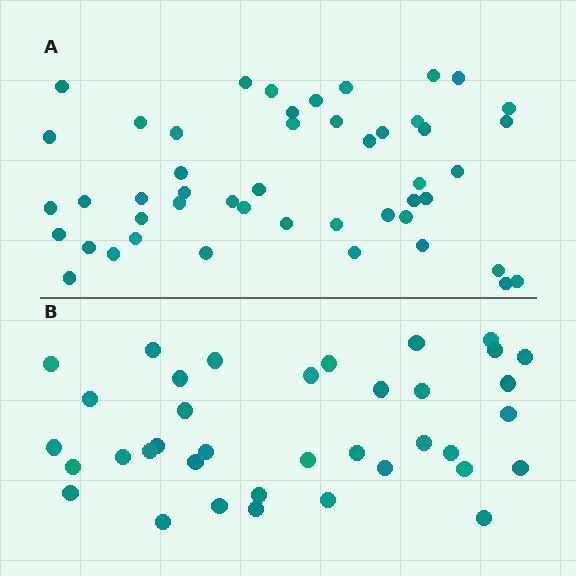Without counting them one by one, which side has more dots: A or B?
Region A (the top region) has more dots.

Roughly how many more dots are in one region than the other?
Region A has roughly 12 or so more dots than region B.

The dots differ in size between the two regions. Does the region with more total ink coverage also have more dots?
No. Region B has more total ink coverage because its dots are larger, but region A actually contains more individual dots. Total area can be misleading — the number of items is what matters here.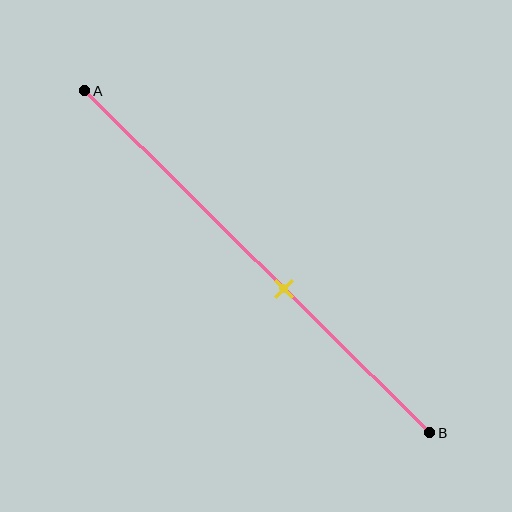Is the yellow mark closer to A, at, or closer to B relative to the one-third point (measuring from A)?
The yellow mark is closer to point B than the one-third point of segment AB.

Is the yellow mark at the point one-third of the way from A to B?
No, the mark is at about 60% from A, not at the 33% one-third point.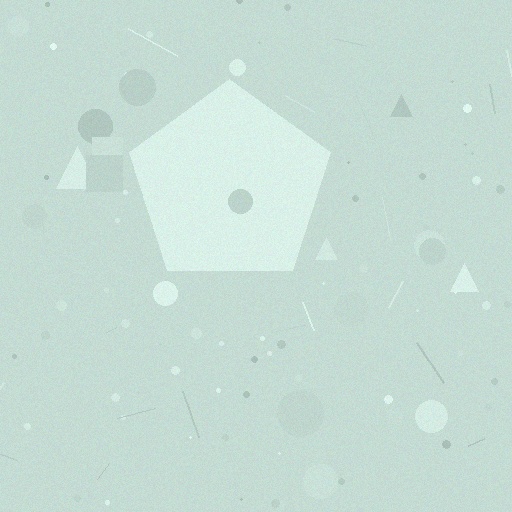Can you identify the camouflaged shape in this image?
The camouflaged shape is a pentagon.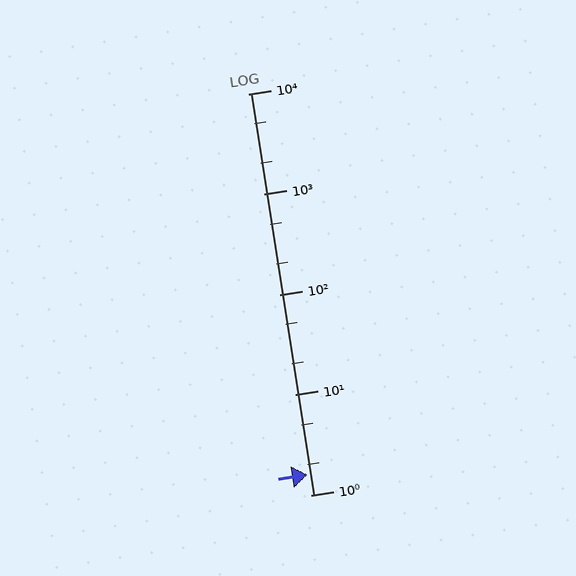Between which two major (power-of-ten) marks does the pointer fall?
The pointer is between 1 and 10.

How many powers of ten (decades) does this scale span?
The scale spans 4 decades, from 1 to 10000.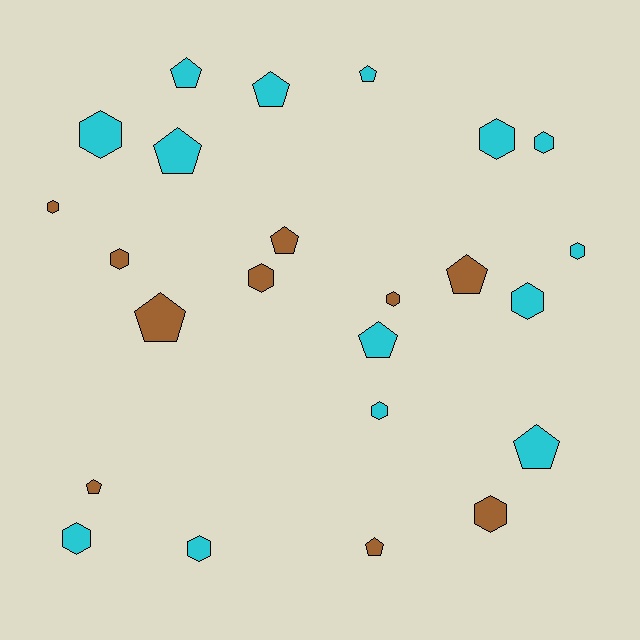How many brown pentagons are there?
There are 5 brown pentagons.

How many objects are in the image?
There are 24 objects.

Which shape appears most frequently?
Hexagon, with 13 objects.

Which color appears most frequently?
Cyan, with 14 objects.